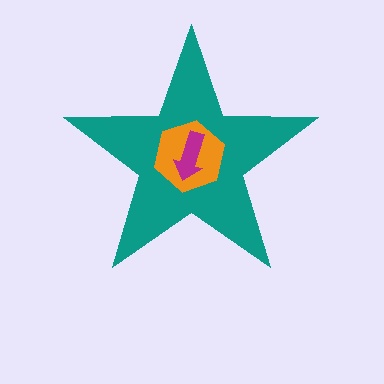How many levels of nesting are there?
3.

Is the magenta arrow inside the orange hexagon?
Yes.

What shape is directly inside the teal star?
The orange hexagon.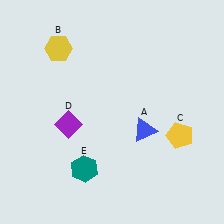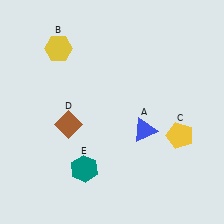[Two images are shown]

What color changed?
The diamond (D) changed from purple in Image 1 to brown in Image 2.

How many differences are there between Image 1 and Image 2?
There is 1 difference between the two images.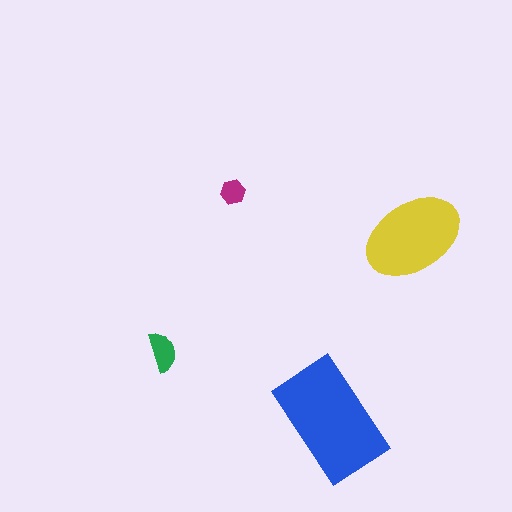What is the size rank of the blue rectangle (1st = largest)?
1st.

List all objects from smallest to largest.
The magenta hexagon, the green semicircle, the yellow ellipse, the blue rectangle.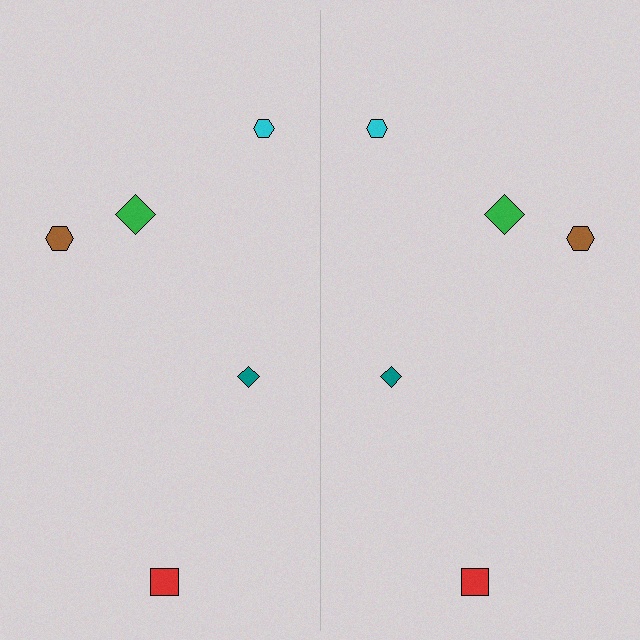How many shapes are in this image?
There are 10 shapes in this image.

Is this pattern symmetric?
Yes, this pattern has bilateral (reflection) symmetry.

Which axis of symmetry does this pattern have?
The pattern has a vertical axis of symmetry running through the center of the image.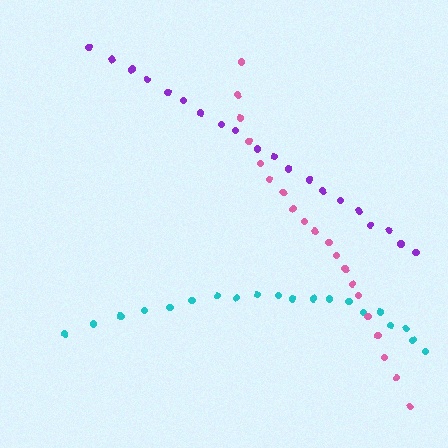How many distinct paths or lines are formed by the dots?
There are 3 distinct paths.